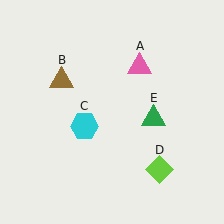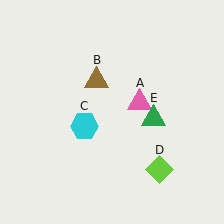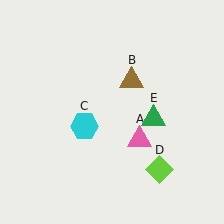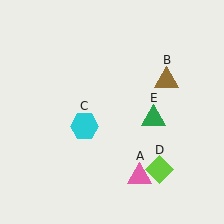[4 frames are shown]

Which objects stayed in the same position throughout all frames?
Cyan hexagon (object C) and lime diamond (object D) and green triangle (object E) remained stationary.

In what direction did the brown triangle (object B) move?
The brown triangle (object B) moved right.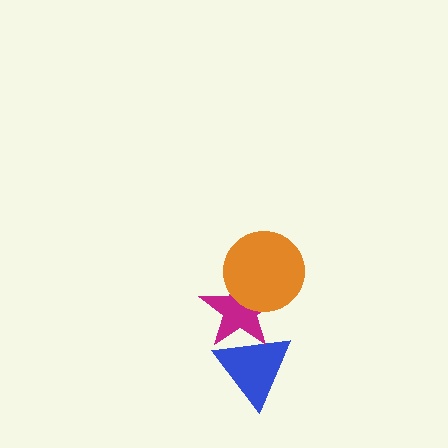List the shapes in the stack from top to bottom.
From top to bottom: the orange circle, the magenta star, the blue triangle.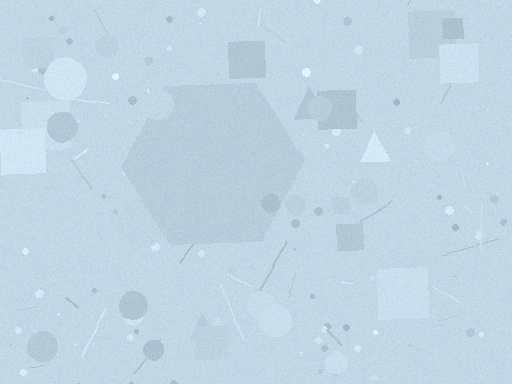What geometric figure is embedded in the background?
A hexagon is embedded in the background.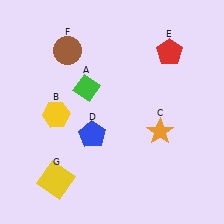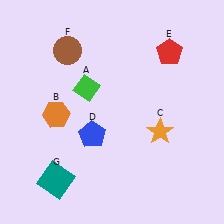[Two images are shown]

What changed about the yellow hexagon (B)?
In Image 1, B is yellow. In Image 2, it changed to orange.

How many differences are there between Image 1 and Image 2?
There are 2 differences between the two images.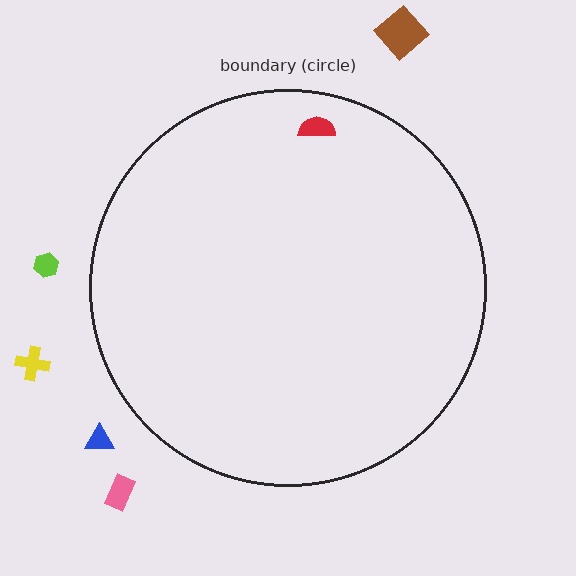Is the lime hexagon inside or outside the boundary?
Outside.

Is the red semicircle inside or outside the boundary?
Inside.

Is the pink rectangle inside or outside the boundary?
Outside.